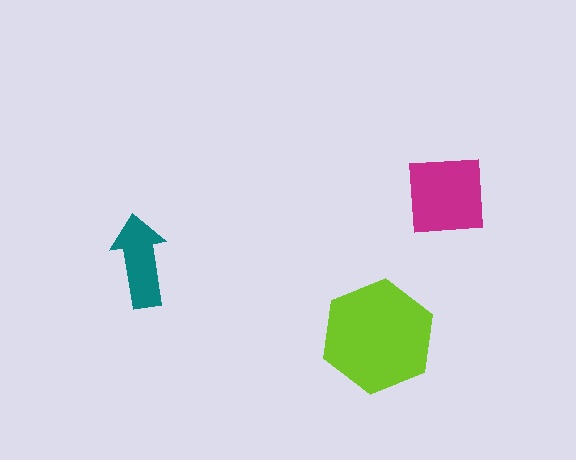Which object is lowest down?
The lime hexagon is bottommost.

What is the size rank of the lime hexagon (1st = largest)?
1st.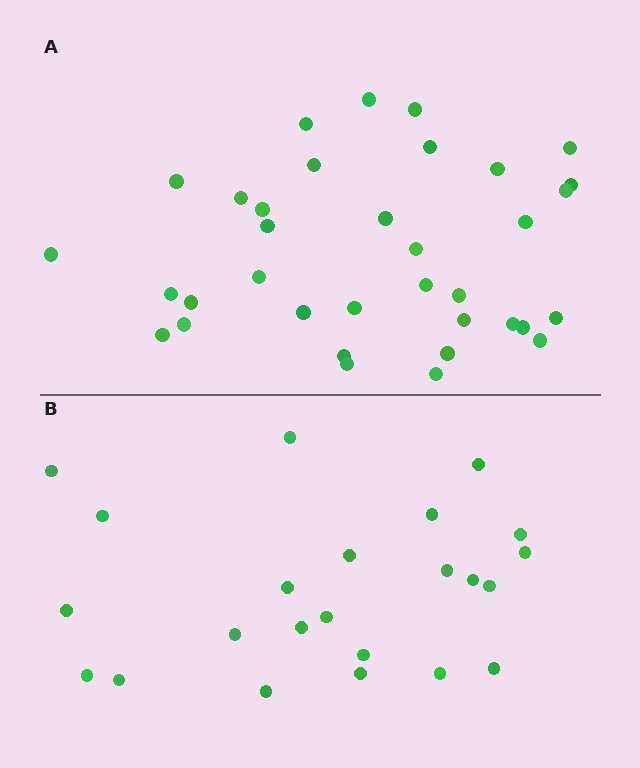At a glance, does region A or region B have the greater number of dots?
Region A (the top region) has more dots.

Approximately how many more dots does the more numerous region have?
Region A has roughly 12 or so more dots than region B.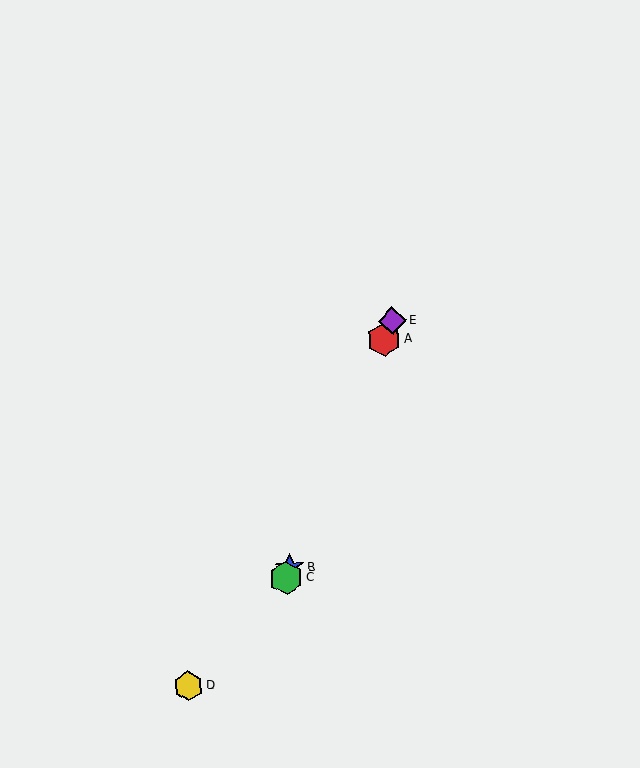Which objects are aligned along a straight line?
Objects A, B, C, E are aligned along a straight line.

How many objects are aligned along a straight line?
4 objects (A, B, C, E) are aligned along a straight line.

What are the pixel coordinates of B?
Object B is at (290, 568).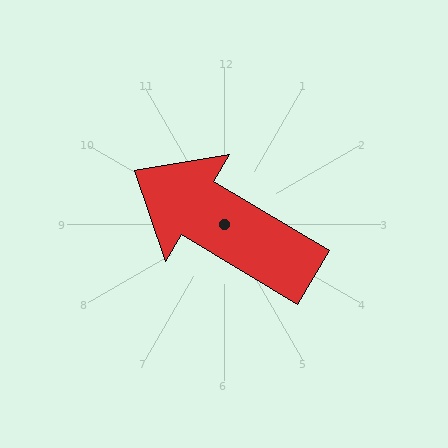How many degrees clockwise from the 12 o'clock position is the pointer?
Approximately 301 degrees.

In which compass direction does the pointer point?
Northwest.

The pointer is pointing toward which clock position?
Roughly 10 o'clock.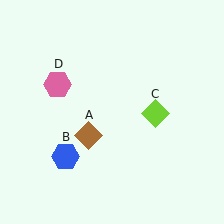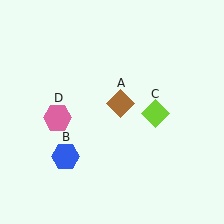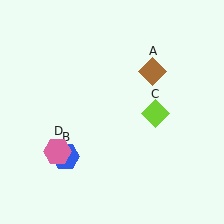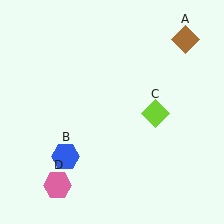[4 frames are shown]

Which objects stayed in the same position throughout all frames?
Blue hexagon (object B) and lime diamond (object C) remained stationary.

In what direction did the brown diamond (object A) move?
The brown diamond (object A) moved up and to the right.